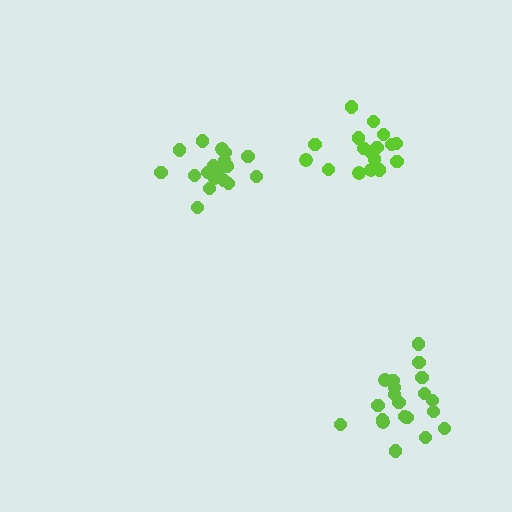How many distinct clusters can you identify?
There are 3 distinct clusters.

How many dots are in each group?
Group 1: 20 dots, Group 2: 17 dots, Group 3: 20 dots (57 total).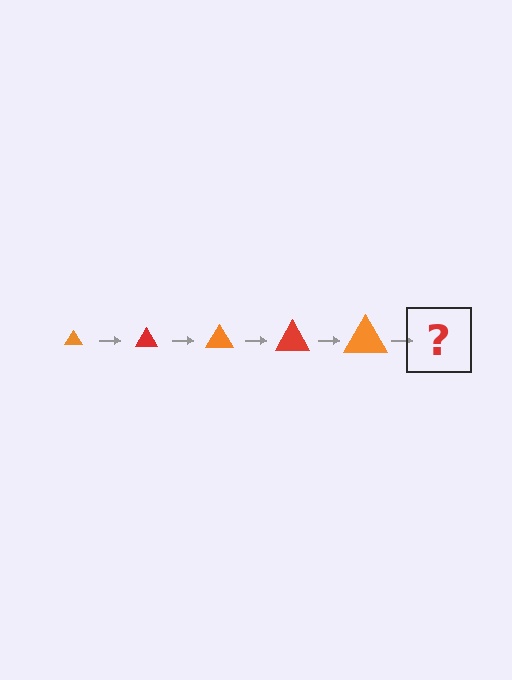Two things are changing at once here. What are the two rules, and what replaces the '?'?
The two rules are that the triangle grows larger each step and the color cycles through orange and red. The '?' should be a red triangle, larger than the previous one.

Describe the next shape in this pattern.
It should be a red triangle, larger than the previous one.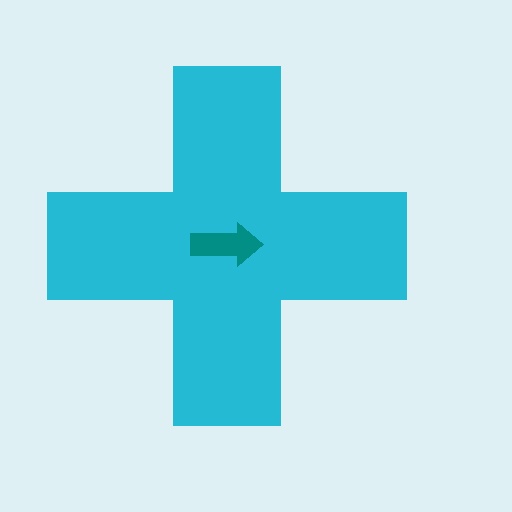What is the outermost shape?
The cyan cross.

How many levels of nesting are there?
2.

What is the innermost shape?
The teal arrow.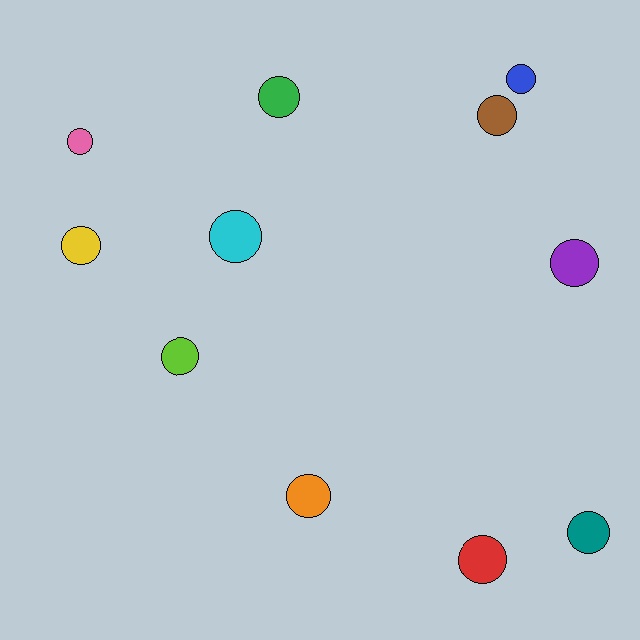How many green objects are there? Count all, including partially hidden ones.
There is 1 green object.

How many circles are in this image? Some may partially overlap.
There are 11 circles.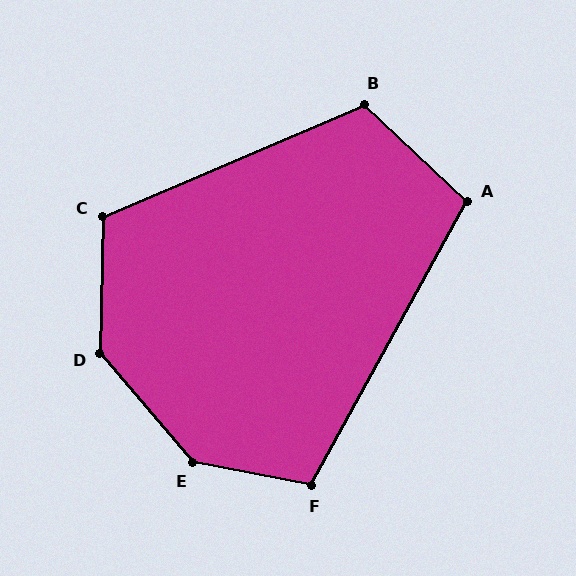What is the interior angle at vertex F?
Approximately 108 degrees (obtuse).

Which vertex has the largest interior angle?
E, at approximately 141 degrees.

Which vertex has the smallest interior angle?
A, at approximately 105 degrees.